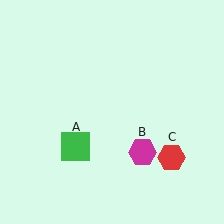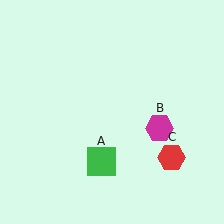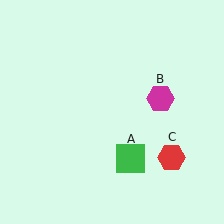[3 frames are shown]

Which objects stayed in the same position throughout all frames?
Red hexagon (object C) remained stationary.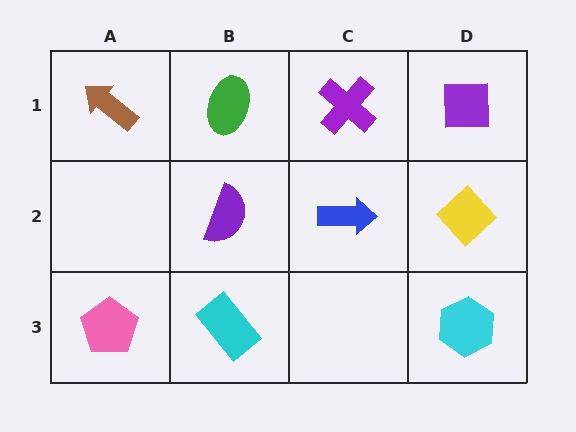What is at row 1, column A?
A brown arrow.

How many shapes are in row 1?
4 shapes.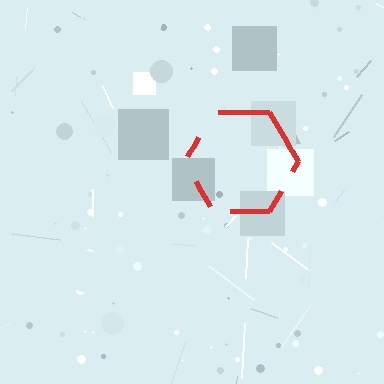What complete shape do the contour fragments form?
The contour fragments form a hexagon.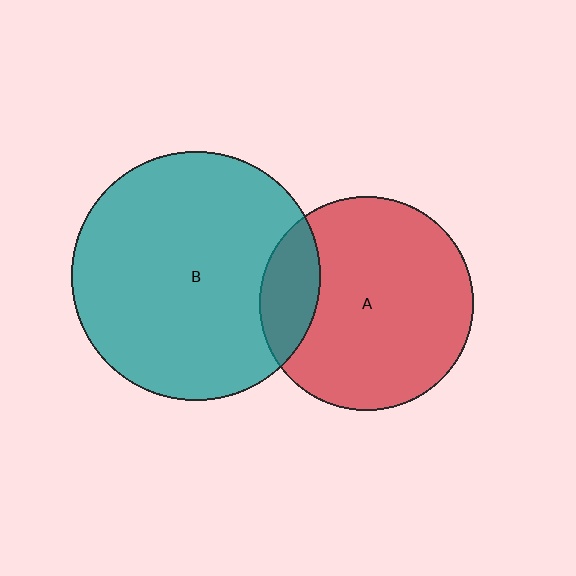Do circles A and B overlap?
Yes.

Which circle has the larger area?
Circle B (teal).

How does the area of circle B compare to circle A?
Approximately 1.4 times.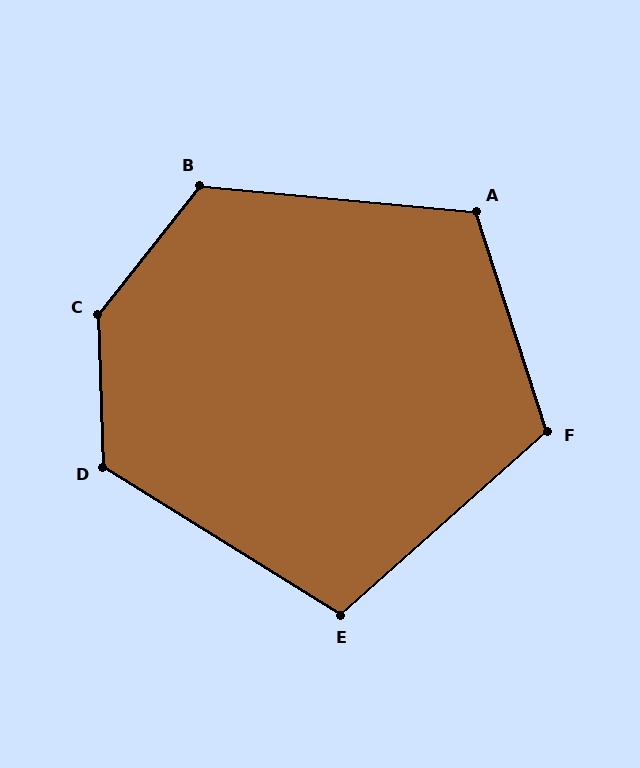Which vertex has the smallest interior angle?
E, at approximately 106 degrees.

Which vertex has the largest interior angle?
C, at approximately 140 degrees.